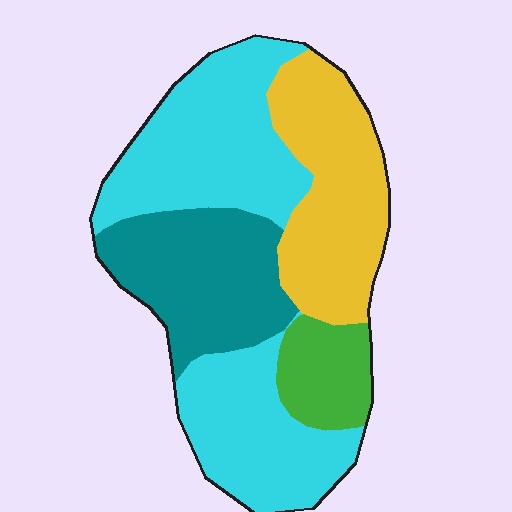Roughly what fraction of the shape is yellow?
Yellow takes up less than a quarter of the shape.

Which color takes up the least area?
Green, at roughly 10%.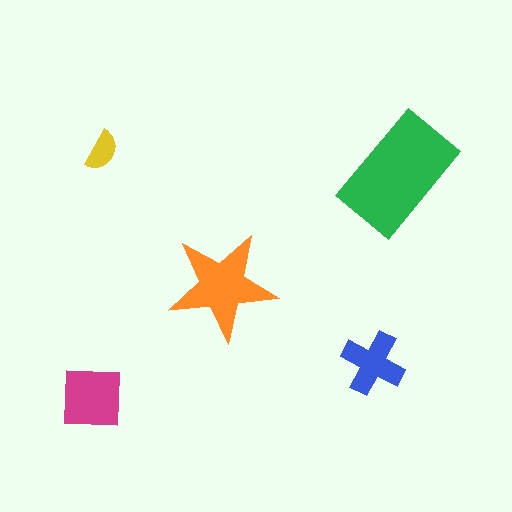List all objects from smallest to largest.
The yellow semicircle, the blue cross, the magenta square, the orange star, the green rectangle.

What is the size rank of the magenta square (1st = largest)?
3rd.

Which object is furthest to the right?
The green rectangle is rightmost.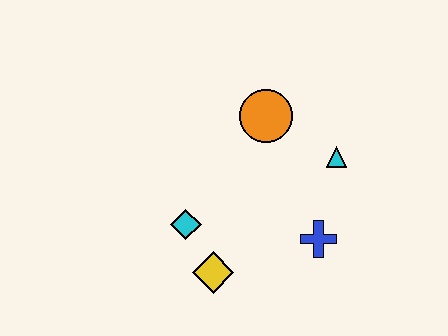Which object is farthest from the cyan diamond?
The cyan triangle is farthest from the cyan diamond.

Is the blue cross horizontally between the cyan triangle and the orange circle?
Yes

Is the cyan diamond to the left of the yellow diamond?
Yes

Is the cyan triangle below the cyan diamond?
No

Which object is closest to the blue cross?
The cyan triangle is closest to the blue cross.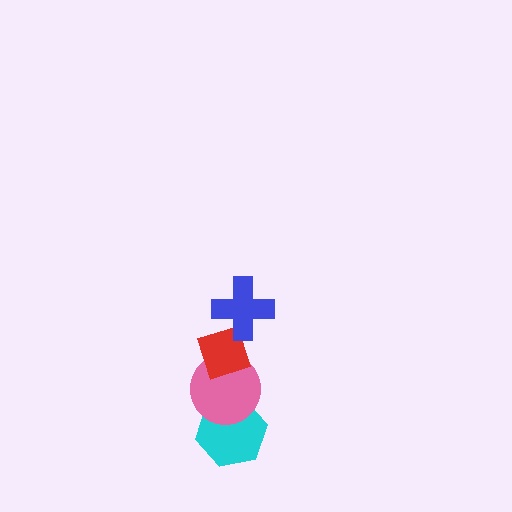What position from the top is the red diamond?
The red diamond is 2nd from the top.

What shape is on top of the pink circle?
The red diamond is on top of the pink circle.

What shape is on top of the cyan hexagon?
The pink circle is on top of the cyan hexagon.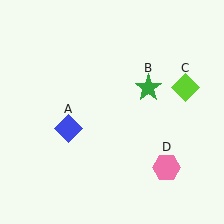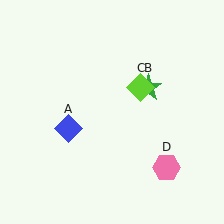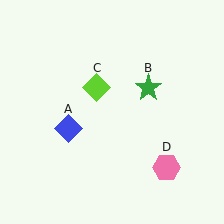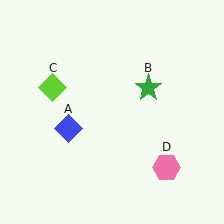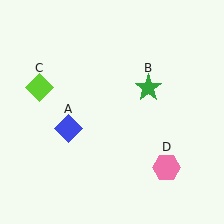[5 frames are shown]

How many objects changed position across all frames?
1 object changed position: lime diamond (object C).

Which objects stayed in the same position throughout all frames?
Blue diamond (object A) and green star (object B) and pink hexagon (object D) remained stationary.